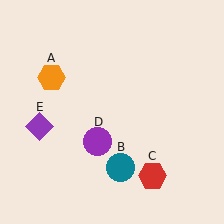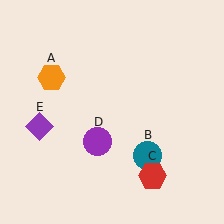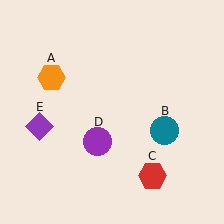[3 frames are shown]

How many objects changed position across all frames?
1 object changed position: teal circle (object B).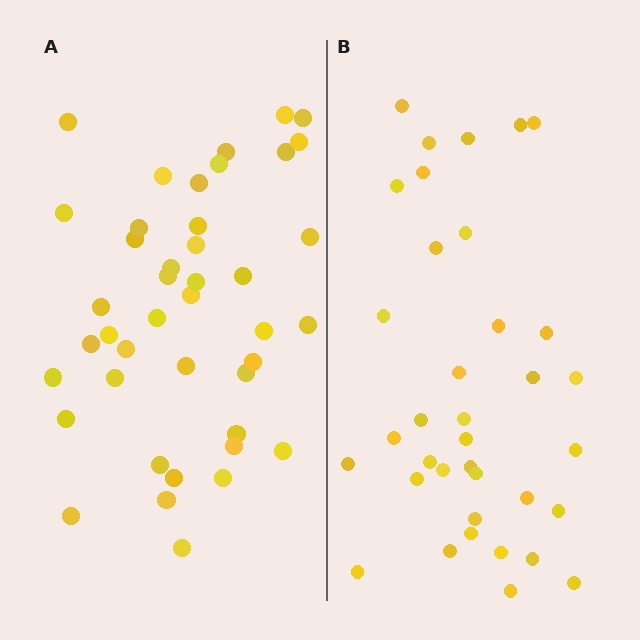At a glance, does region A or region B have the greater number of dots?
Region A (the left region) has more dots.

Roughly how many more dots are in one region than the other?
Region A has about 6 more dots than region B.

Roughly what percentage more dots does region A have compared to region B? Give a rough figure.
About 15% more.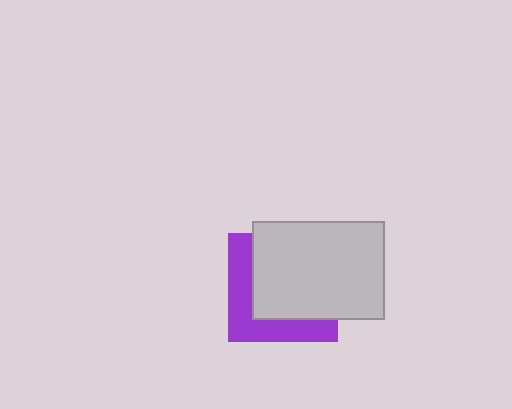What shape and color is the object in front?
The object in front is a light gray rectangle.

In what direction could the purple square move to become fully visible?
The purple square could move toward the lower-left. That would shift it out from behind the light gray rectangle entirely.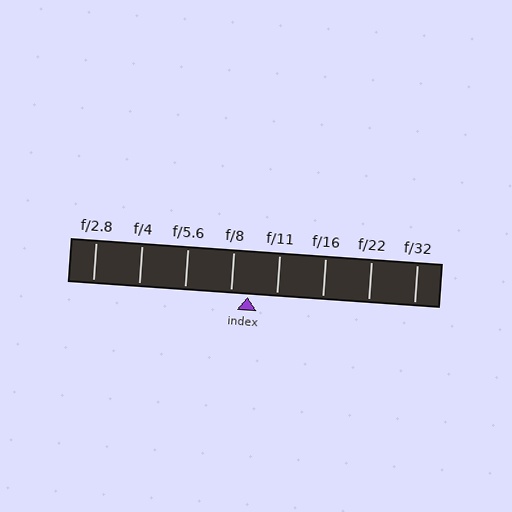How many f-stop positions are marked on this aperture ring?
There are 8 f-stop positions marked.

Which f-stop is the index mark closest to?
The index mark is closest to f/8.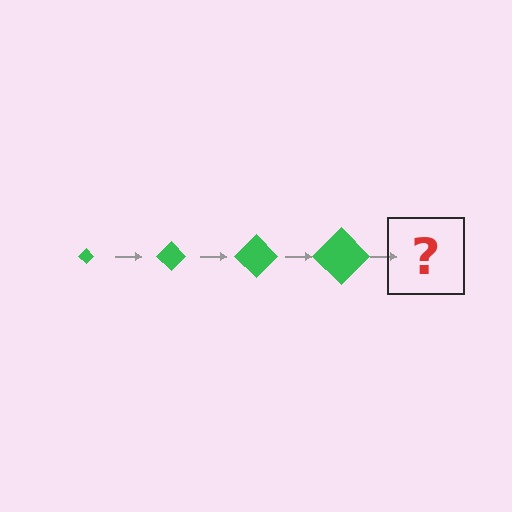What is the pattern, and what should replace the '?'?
The pattern is that the diamond gets progressively larger each step. The '?' should be a green diamond, larger than the previous one.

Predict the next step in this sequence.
The next step is a green diamond, larger than the previous one.